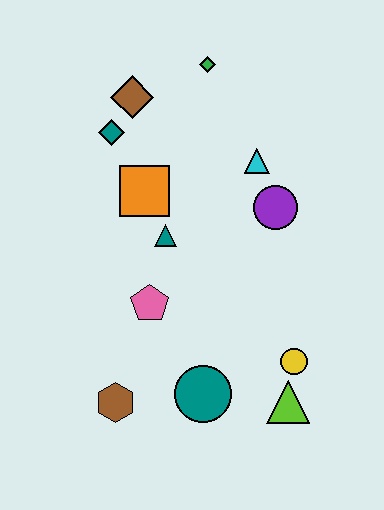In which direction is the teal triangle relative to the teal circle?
The teal triangle is above the teal circle.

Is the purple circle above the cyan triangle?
No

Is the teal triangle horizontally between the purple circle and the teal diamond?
Yes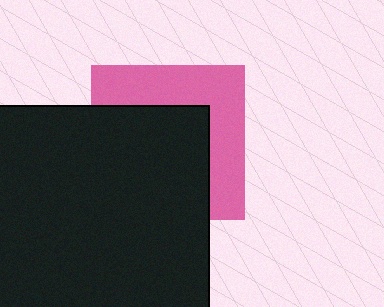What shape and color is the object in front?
The object in front is a black square.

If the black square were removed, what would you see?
You would see the complete pink square.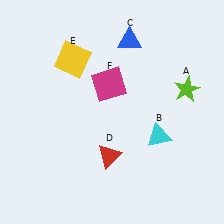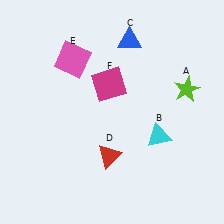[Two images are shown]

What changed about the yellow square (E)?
In Image 1, E is yellow. In Image 2, it changed to pink.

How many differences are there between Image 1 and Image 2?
There is 1 difference between the two images.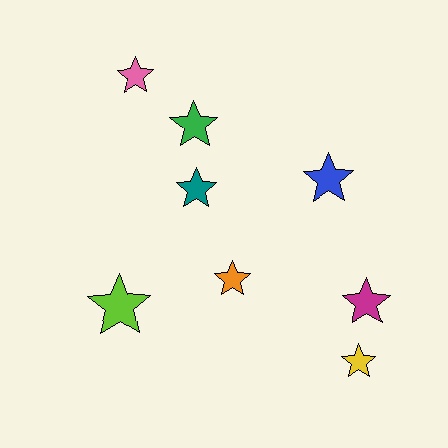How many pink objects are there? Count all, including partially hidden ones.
There is 1 pink object.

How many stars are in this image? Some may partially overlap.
There are 8 stars.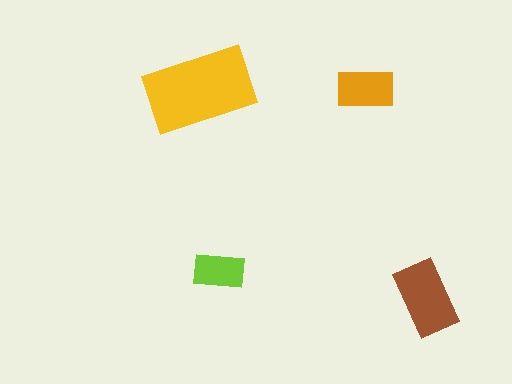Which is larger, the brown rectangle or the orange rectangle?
The brown one.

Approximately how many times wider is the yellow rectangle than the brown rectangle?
About 1.5 times wider.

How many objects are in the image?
There are 4 objects in the image.